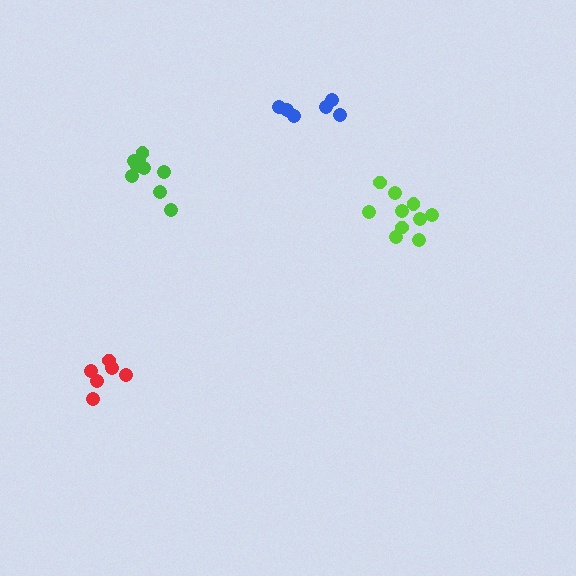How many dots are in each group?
Group 1: 6 dots, Group 2: 10 dots, Group 3: 10 dots, Group 4: 6 dots (32 total).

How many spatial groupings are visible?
There are 4 spatial groupings.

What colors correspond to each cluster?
The clusters are colored: blue, green, lime, red.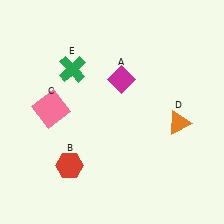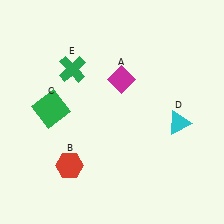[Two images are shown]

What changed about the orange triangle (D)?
In Image 1, D is orange. In Image 2, it changed to cyan.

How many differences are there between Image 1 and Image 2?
There are 2 differences between the two images.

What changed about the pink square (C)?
In Image 1, C is pink. In Image 2, it changed to green.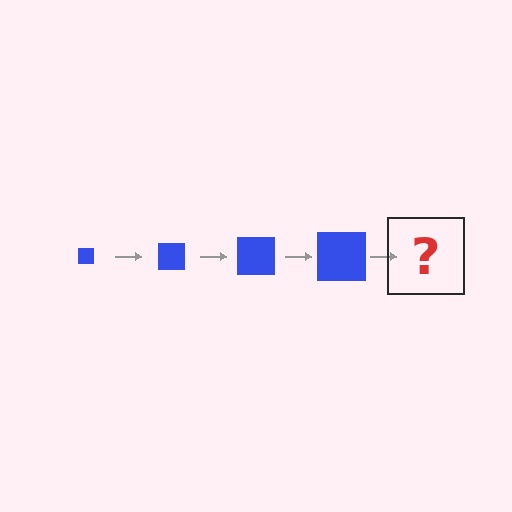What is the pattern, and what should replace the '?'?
The pattern is that the square gets progressively larger each step. The '?' should be a blue square, larger than the previous one.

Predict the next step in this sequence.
The next step is a blue square, larger than the previous one.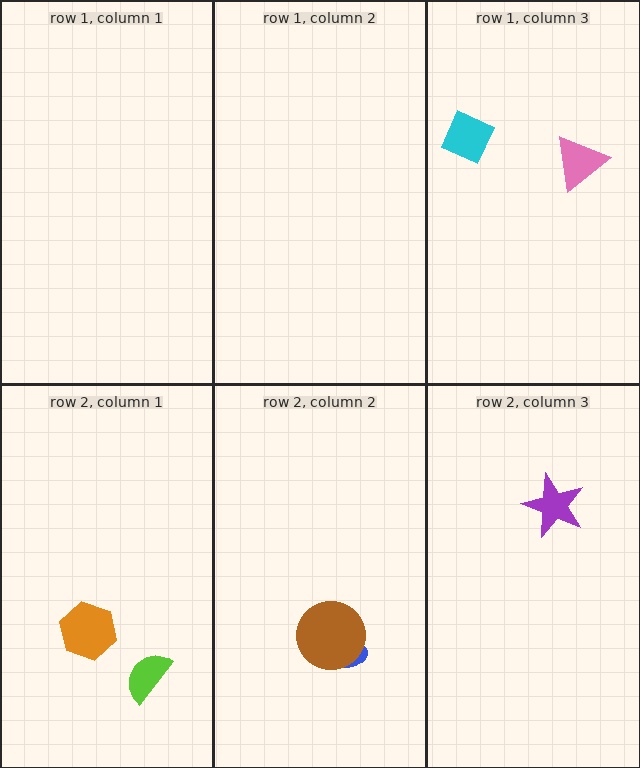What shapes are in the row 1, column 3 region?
The cyan diamond, the pink triangle.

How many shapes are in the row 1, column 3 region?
2.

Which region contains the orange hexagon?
The row 2, column 1 region.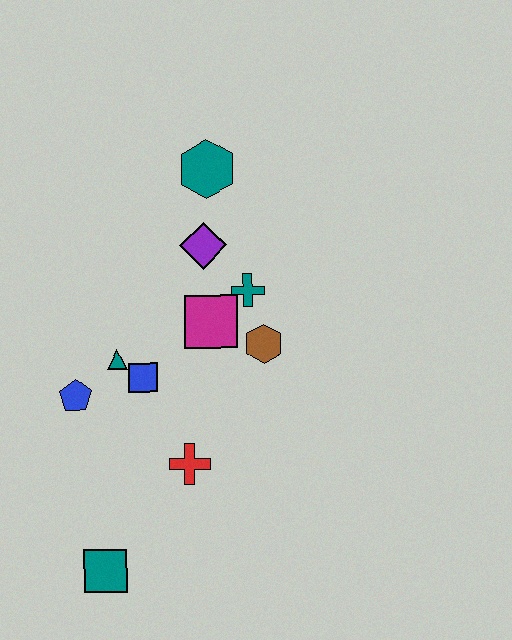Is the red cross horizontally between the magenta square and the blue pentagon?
Yes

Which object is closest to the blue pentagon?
The teal triangle is closest to the blue pentagon.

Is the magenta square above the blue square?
Yes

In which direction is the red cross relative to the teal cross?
The red cross is below the teal cross.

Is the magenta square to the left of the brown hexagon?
Yes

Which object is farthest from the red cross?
The teal hexagon is farthest from the red cross.